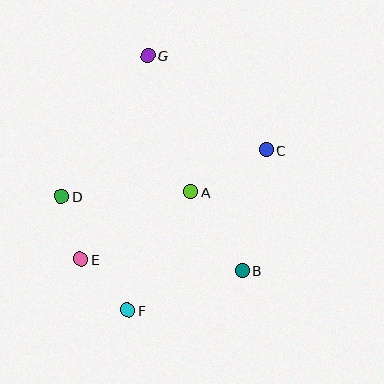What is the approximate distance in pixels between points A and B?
The distance between A and B is approximately 94 pixels.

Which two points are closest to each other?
Points D and E are closest to each other.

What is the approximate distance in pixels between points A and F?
The distance between A and F is approximately 134 pixels.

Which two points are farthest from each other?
Points F and G are farthest from each other.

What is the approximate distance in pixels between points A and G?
The distance between A and G is approximately 143 pixels.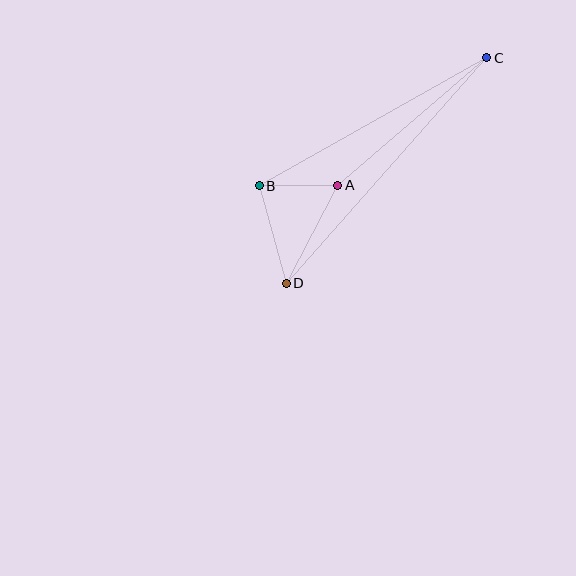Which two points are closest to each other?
Points A and B are closest to each other.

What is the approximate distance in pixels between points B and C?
The distance between B and C is approximately 261 pixels.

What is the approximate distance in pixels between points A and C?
The distance between A and C is approximately 196 pixels.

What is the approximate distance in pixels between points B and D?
The distance between B and D is approximately 101 pixels.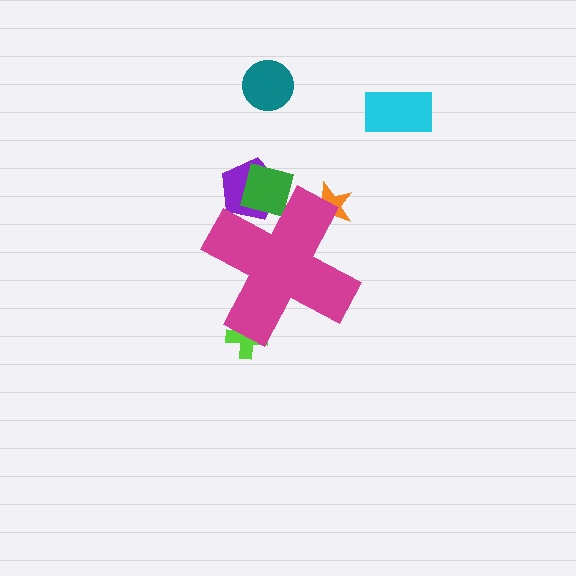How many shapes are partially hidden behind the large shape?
4 shapes are partially hidden.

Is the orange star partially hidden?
Yes, the orange star is partially hidden behind the magenta cross.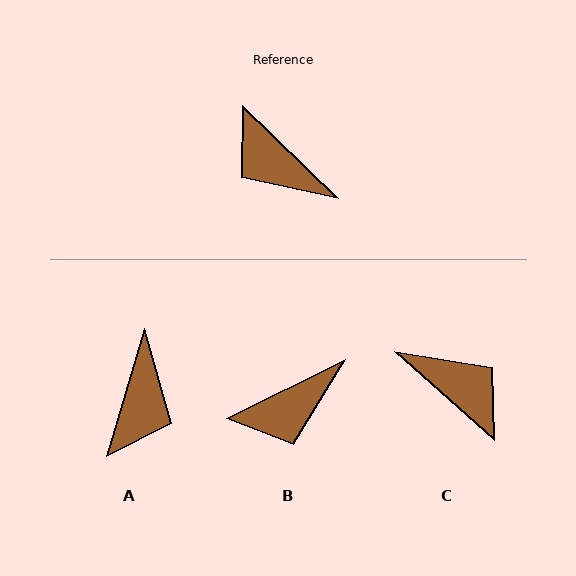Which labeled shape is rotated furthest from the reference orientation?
C, about 178 degrees away.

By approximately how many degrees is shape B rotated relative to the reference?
Approximately 70 degrees counter-clockwise.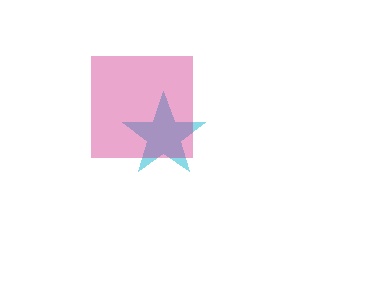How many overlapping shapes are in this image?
There are 2 overlapping shapes in the image.